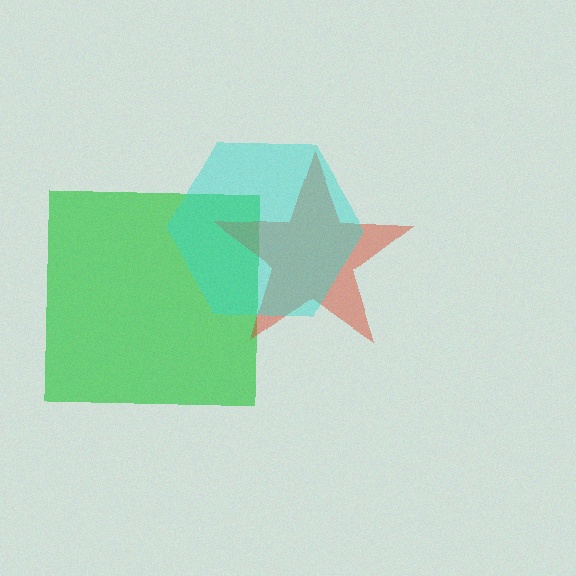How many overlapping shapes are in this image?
There are 3 overlapping shapes in the image.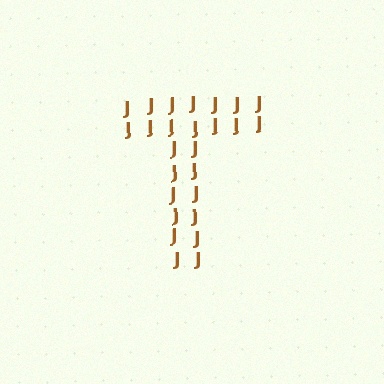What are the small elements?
The small elements are letter J's.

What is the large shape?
The large shape is the letter T.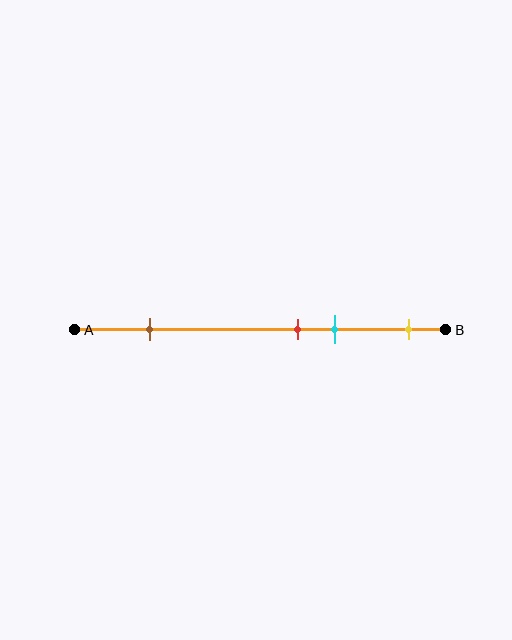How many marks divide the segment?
There are 4 marks dividing the segment.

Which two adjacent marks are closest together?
The red and cyan marks are the closest adjacent pair.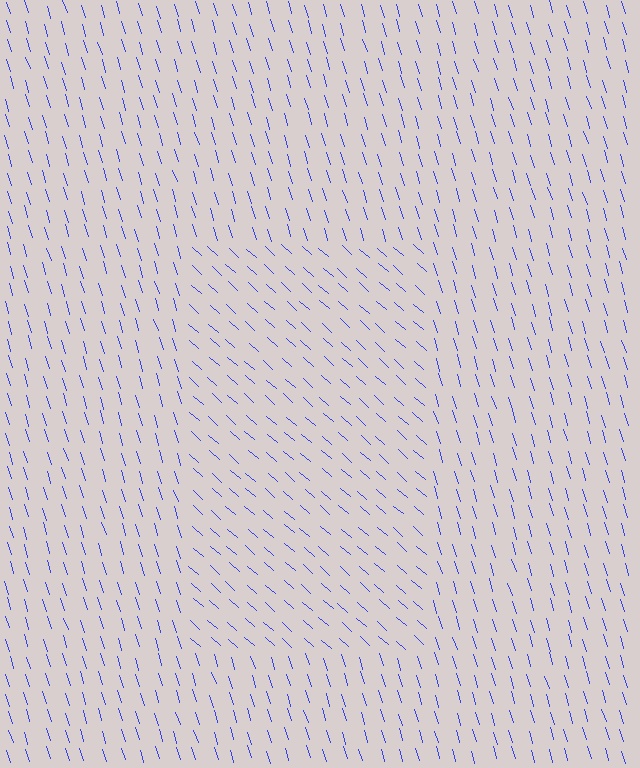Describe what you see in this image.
The image is filled with small blue line segments. A rectangle region in the image has lines oriented differently from the surrounding lines, creating a visible texture boundary.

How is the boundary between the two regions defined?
The boundary is defined purely by a change in line orientation (approximately 31 degrees difference). All lines are the same color and thickness.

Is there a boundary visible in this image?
Yes, there is a texture boundary formed by a change in line orientation.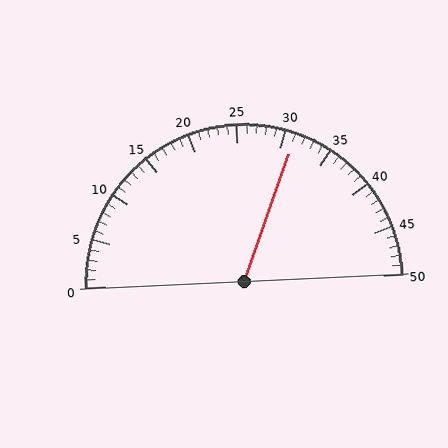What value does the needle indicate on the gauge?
The needle indicates approximately 31.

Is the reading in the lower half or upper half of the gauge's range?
The reading is in the upper half of the range (0 to 50).